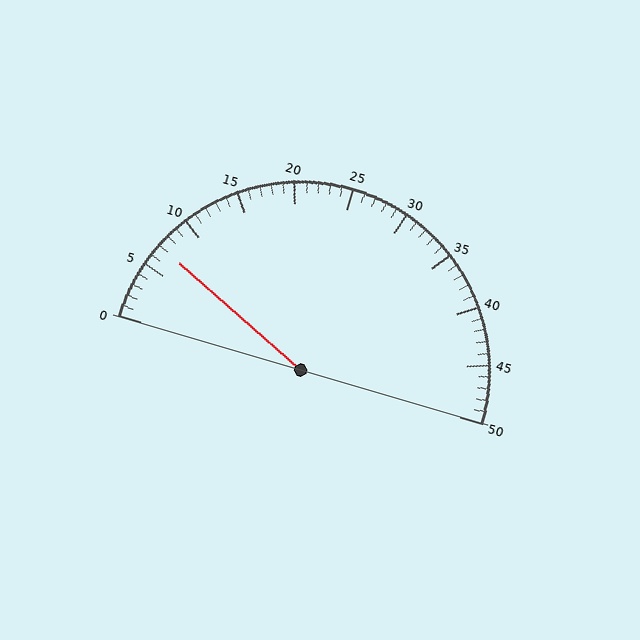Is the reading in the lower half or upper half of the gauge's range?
The reading is in the lower half of the range (0 to 50).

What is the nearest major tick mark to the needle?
The nearest major tick mark is 5.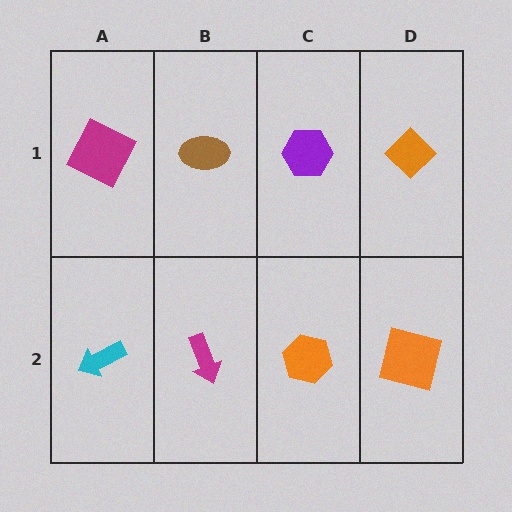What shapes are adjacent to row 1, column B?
A magenta arrow (row 2, column B), a magenta square (row 1, column A), a purple hexagon (row 1, column C).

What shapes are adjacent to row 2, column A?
A magenta square (row 1, column A), a magenta arrow (row 2, column B).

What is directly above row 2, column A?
A magenta square.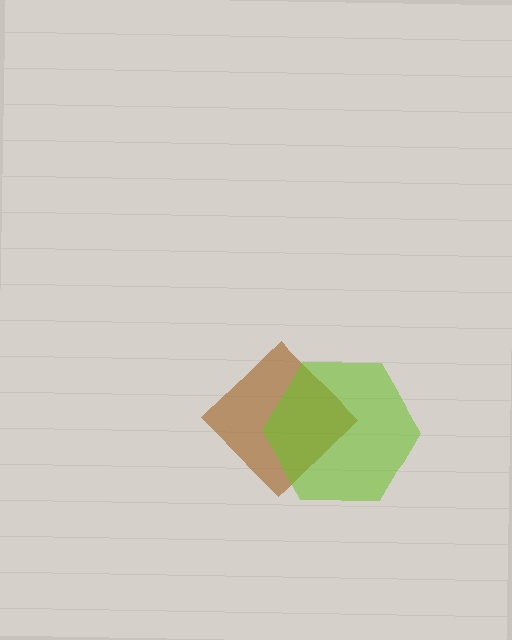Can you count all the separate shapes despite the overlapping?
Yes, there are 2 separate shapes.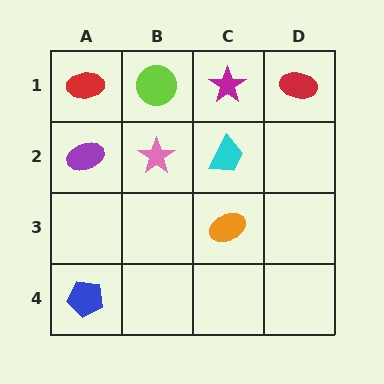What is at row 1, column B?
A lime circle.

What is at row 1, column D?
A red ellipse.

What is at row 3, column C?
An orange ellipse.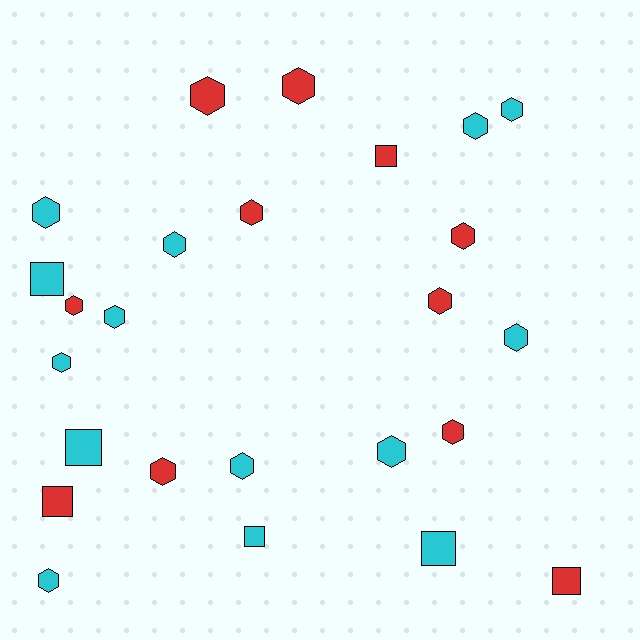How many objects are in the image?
There are 25 objects.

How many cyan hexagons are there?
There are 10 cyan hexagons.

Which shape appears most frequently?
Hexagon, with 18 objects.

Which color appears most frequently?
Cyan, with 14 objects.